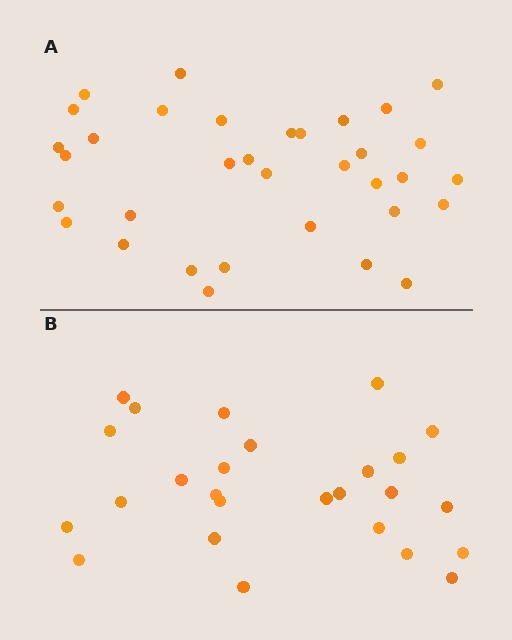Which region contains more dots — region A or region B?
Region A (the top region) has more dots.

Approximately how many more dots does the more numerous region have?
Region A has roughly 8 or so more dots than region B.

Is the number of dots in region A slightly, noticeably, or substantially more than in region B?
Region A has noticeably more, but not dramatically so. The ratio is roughly 1.3 to 1.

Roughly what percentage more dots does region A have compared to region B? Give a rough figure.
About 30% more.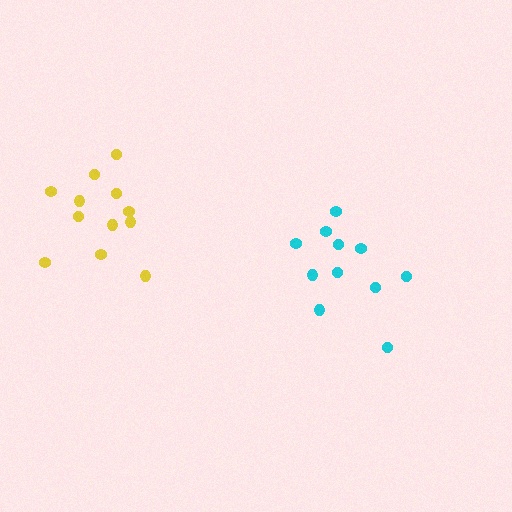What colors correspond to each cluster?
The clusters are colored: yellow, cyan.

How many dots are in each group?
Group 1: 12 dots, Group 2: 11 dots (23 total).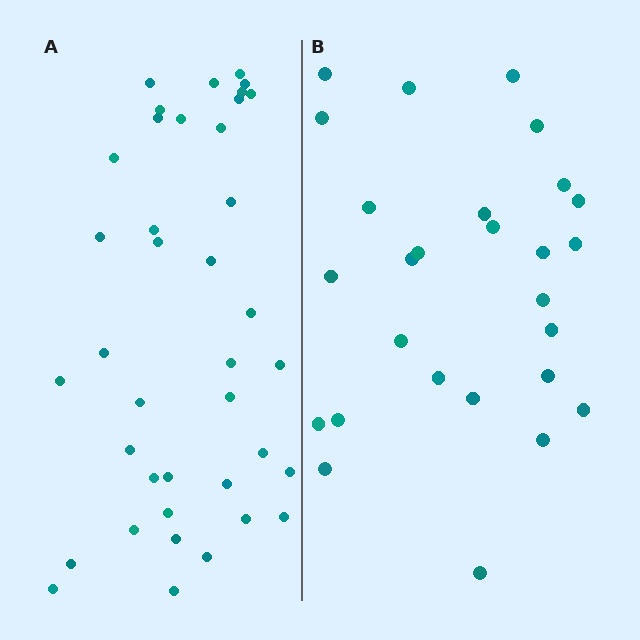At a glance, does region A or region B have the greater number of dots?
Region A (the left region) has more dots.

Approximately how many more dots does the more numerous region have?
Region A has roughly 12 or so more dots than region B.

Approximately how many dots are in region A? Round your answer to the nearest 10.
About 40 dots. (The exact count is 39, which rounds to 40.)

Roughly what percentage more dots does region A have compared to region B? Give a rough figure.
About 45% more.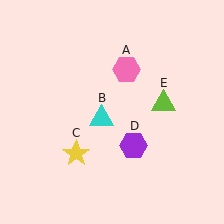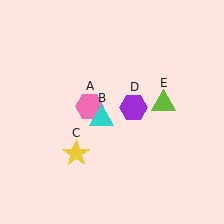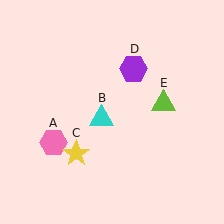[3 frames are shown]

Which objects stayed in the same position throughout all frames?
Cyan triangle (object B) and yellow star (object C) and lime triangle (object E) remained stationary.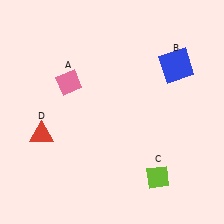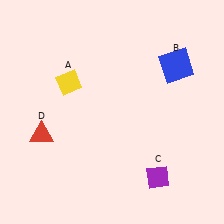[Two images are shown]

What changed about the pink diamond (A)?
In Image 1, A is pink. In Image 2, it changed to yellow.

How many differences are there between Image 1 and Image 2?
There are 2 differences between the two images.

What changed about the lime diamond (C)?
In Image 1, C is lime. In Image 2, it changed to purple.